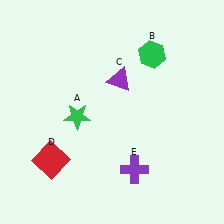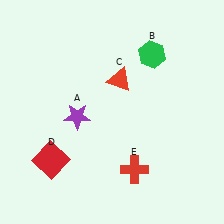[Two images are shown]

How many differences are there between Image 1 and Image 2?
There are 3 differences between the two images.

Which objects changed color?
A changed from green to purple. C changed from purple to red. E changed from purple to red.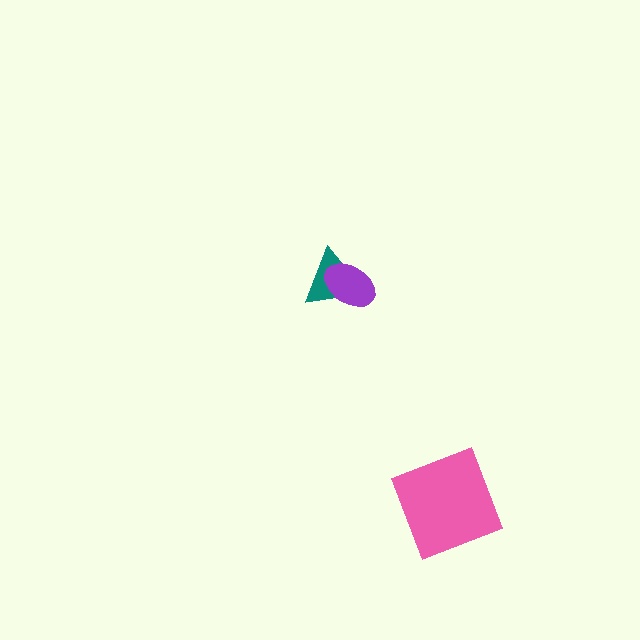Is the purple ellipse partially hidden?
No, no other shape covers it.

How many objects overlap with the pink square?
0 objects overlap with the pink square.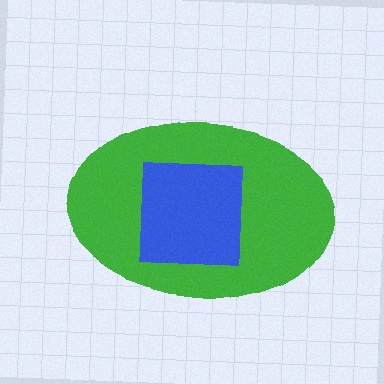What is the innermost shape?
The blue square.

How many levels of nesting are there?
2.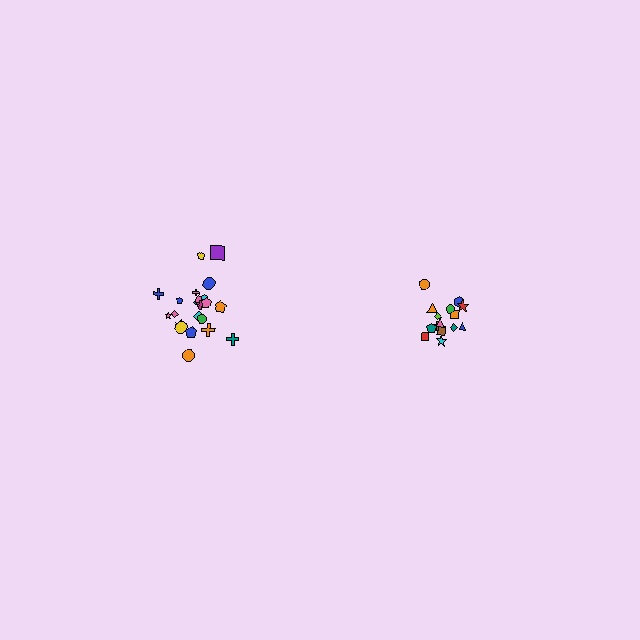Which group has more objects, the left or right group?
The left group.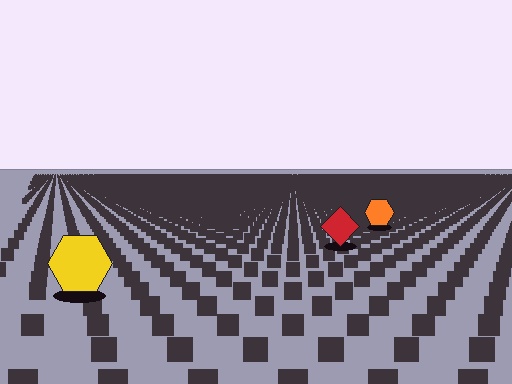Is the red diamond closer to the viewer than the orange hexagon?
Yes. The red diamond is closer — you can tell from the texture gradient: the ground texture is coarser near it.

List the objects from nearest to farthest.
From nearest to farthest: the yellow hexagon, the red diamond, the orange hexagon.